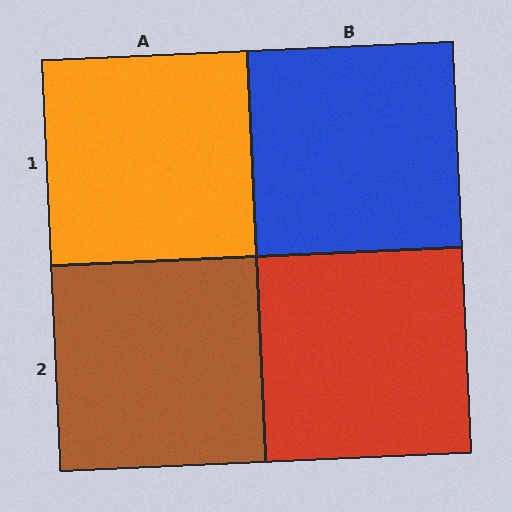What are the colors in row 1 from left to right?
Orange, blue.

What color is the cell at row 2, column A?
Brown.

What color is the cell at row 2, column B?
Red.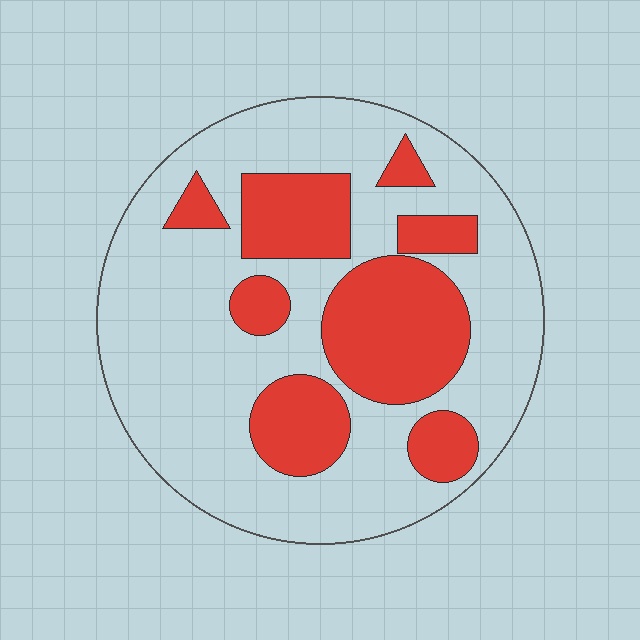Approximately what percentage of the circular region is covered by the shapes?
Approximately 30%.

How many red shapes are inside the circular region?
8.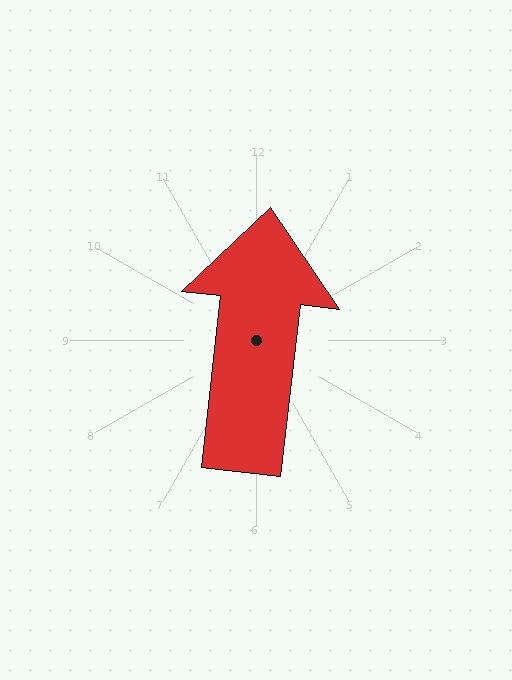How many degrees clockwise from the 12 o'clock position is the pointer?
Approximately 6 degrees.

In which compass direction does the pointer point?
North.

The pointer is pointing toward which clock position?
Roughly 12 o'clock.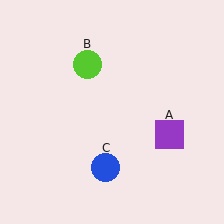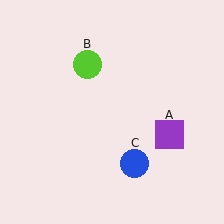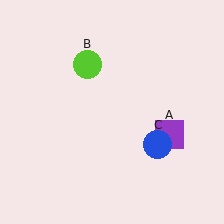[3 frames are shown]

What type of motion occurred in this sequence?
The blue circle (object C) rotated counterclockwise around the center of the scene.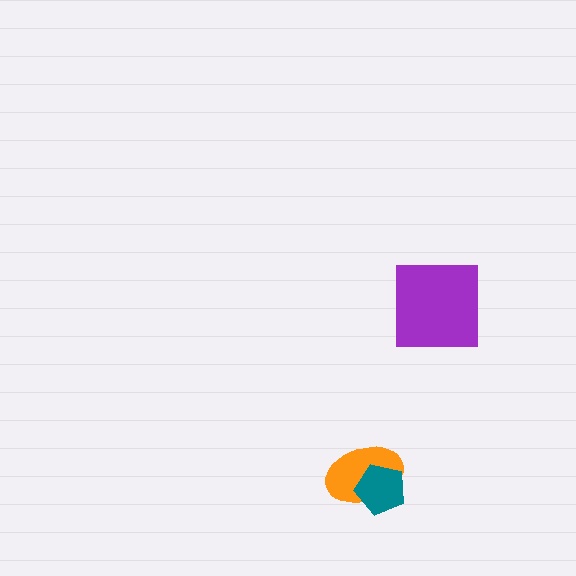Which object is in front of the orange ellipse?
The teal pentagon is in front of the orange ellipse.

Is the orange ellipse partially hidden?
Yes, it is partially covered by another shape.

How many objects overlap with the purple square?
0 objects overlap with the purple square.